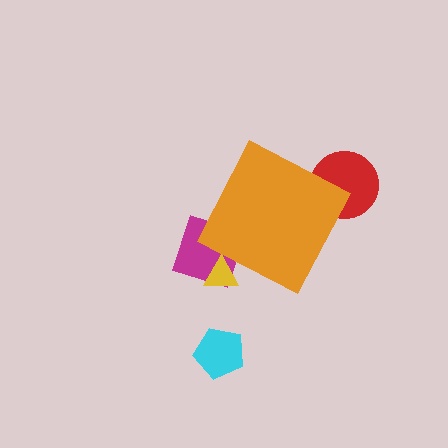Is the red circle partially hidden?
Yes, the red circle is partially hidden behind the orange diamond.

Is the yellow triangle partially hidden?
Yes, the yellow triangle is partially hidden behind the orange diamond.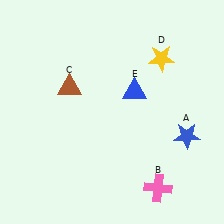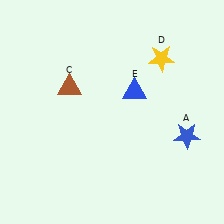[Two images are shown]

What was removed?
The pink cross (B) was removed in Image 2.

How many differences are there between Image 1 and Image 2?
There is 1 difference between the two images.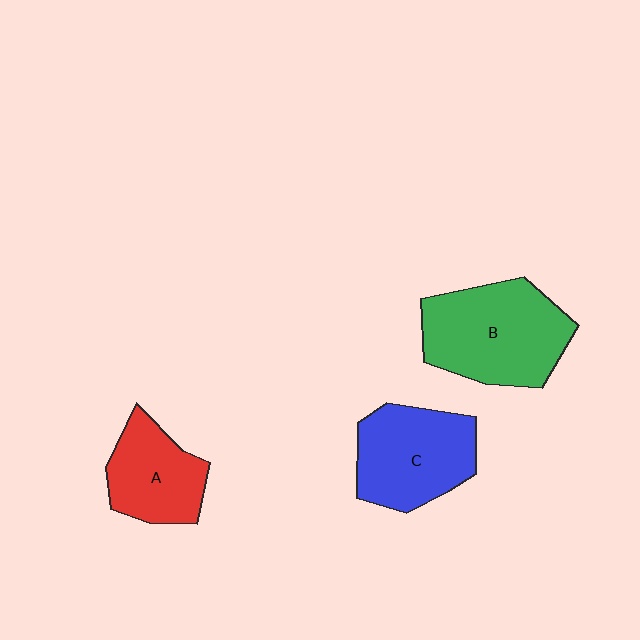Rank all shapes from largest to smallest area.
From largest to smallest: B (green), C (blue), A (red).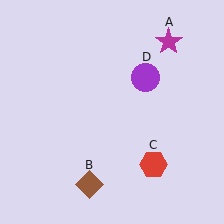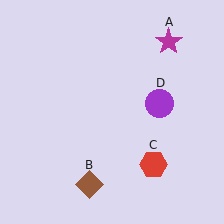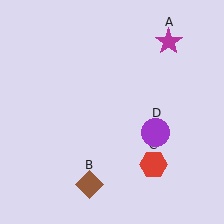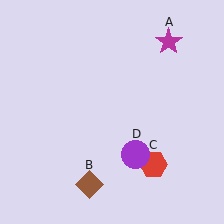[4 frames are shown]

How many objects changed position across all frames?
1 object changed position: purple circle (object D).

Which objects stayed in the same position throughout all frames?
Magenta star (object A) and brown diamond (object B) and red hexagon (object C) remained stationary.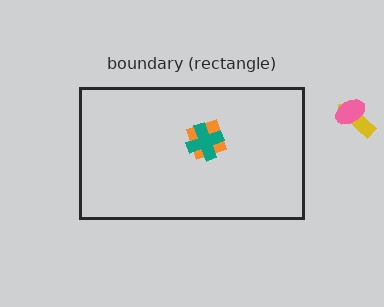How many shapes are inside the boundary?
2 inside, 2 outside.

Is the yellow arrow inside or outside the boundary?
Outside.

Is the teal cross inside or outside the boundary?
Inside.